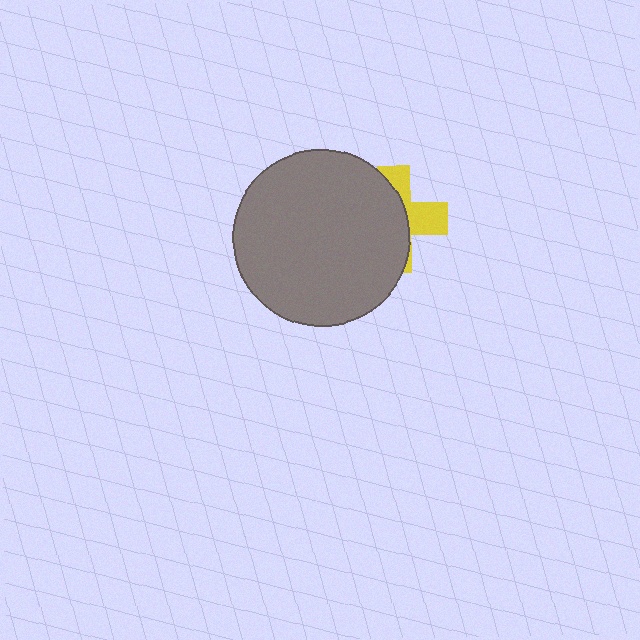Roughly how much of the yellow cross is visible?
A small part of it is visible (roughly 36%).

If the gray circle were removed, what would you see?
You would see the complete yellow cross.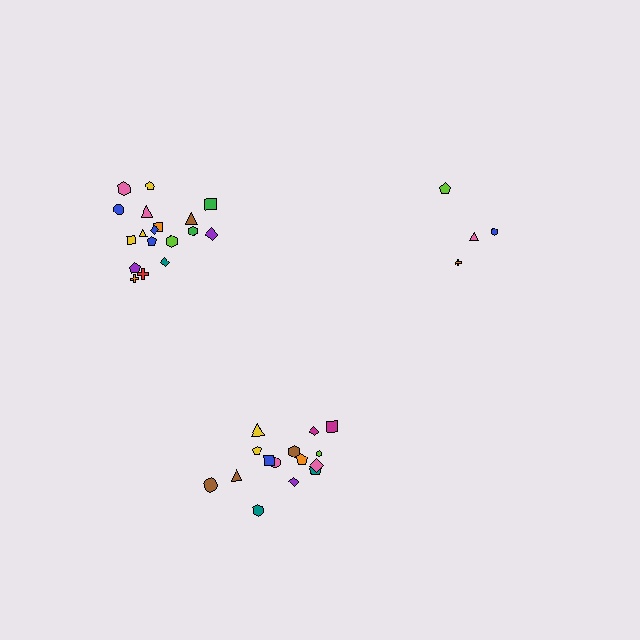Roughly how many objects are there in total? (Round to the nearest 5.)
Roughly 35 objects in total.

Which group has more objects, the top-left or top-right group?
The top-left group.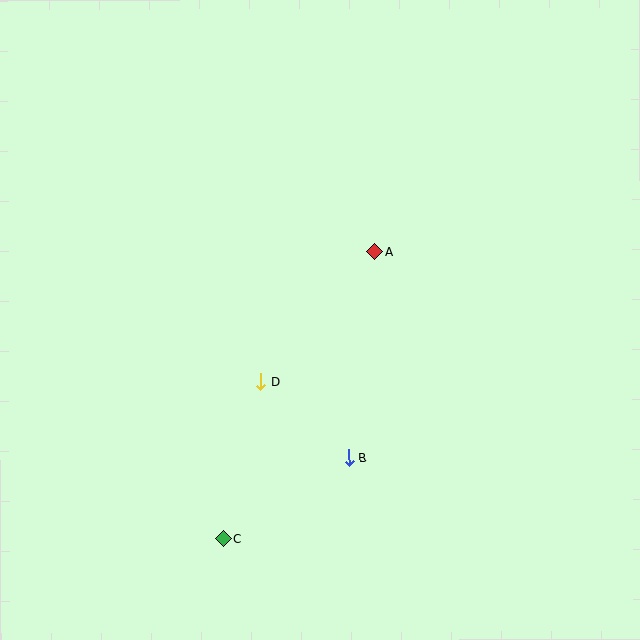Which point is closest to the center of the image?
Point D at (261, 382) is closest to the center.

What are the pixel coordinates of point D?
Point D is at (261, 382).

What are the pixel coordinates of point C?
Point C is at (223, 539).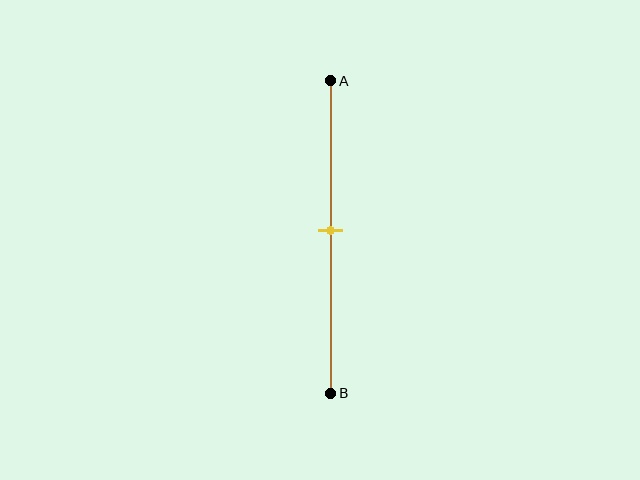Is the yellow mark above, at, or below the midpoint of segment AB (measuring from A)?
The yellow mark is approximately at the midpoint of segment AB.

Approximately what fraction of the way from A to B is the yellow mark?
The yellow mark is approximately 50% of the way from A to B.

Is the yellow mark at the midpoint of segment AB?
Yes, the mark is approximately at the midpoint.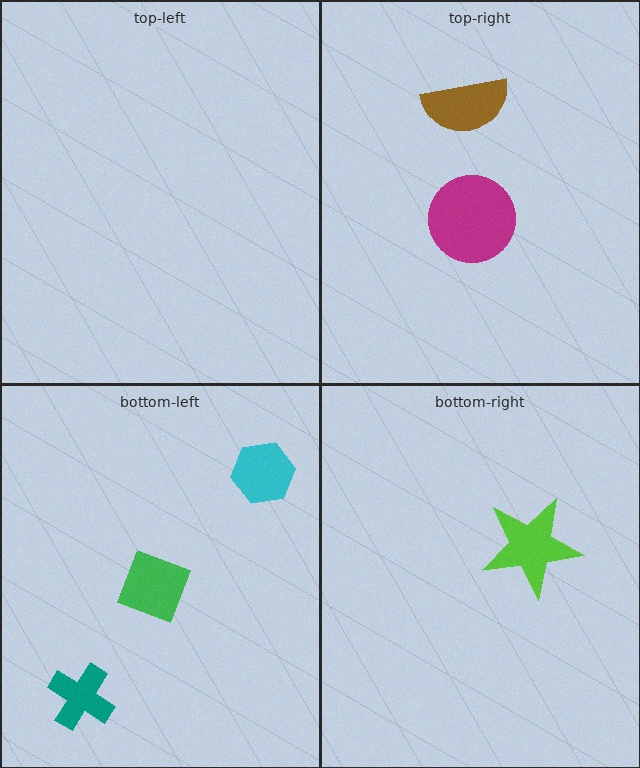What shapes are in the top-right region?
The magenta circle, the brown semicircle.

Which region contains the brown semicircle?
The top-right region.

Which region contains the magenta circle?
The top-right region.